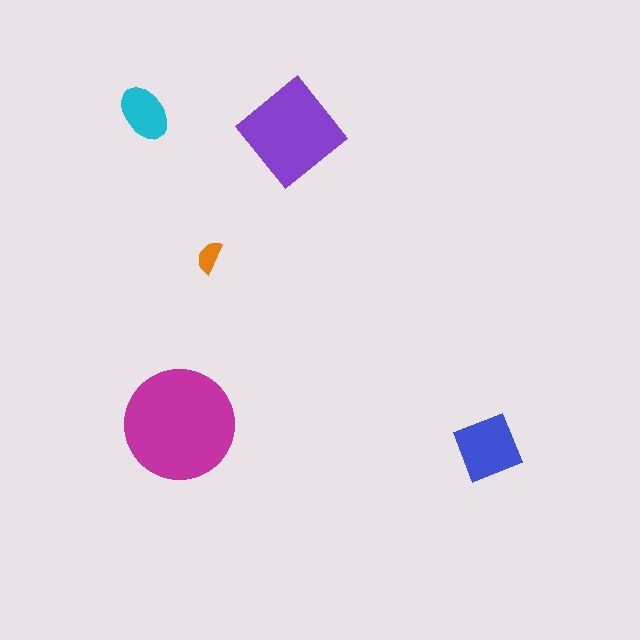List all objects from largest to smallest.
The magenta circle, the purple diamond, the blue diamond, the cyan ellipse, the orange semicircle.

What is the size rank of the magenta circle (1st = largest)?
1st.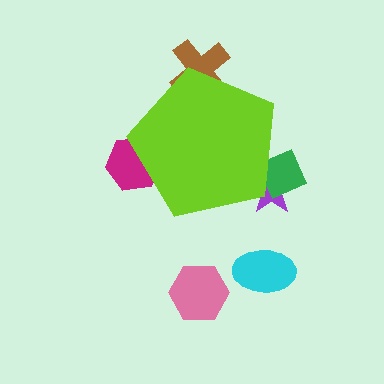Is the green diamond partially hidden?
Yes, the green diamond is partially hidden behind the lime pentagon.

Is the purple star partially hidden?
Yes, the purple star is partially hidden behind the lime pentagon.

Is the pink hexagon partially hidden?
No, the pink hexagon is fully visible.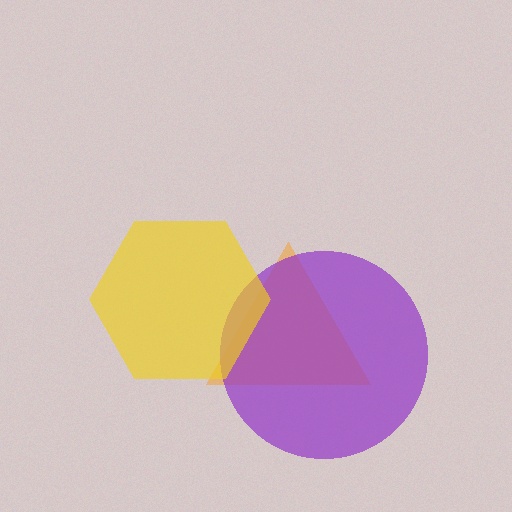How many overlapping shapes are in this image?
There are 3 overlapping shapes in the image.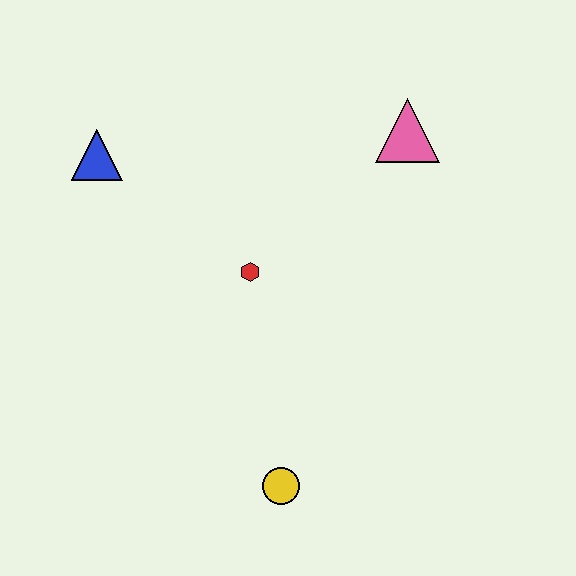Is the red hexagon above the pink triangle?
No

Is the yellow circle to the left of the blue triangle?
No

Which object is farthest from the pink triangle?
The yellow circle is farthest from the pink triangle.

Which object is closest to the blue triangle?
The red hexagon is closest to the blue triangle.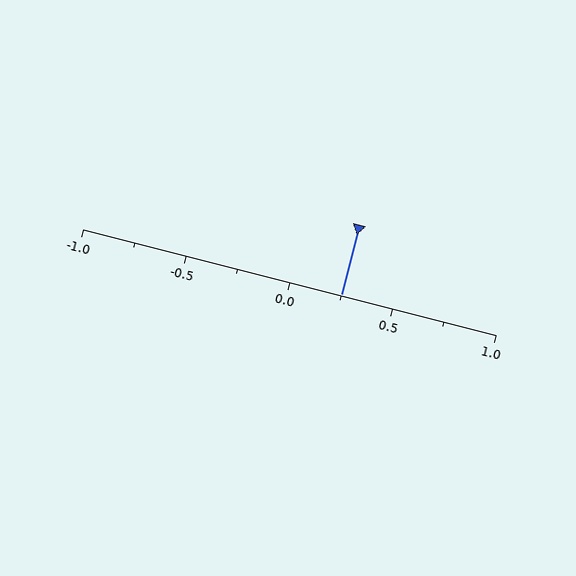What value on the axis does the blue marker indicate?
The marker indicates approximately 0.25.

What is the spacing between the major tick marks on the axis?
The major ticks are spaced 0.5 apart.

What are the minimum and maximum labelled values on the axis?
The axis runs from -1.0 to 1.0.